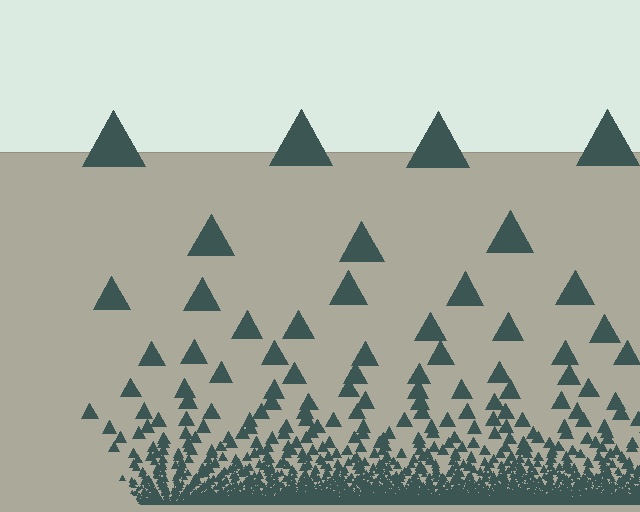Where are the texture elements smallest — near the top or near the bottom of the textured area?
Near the bottom.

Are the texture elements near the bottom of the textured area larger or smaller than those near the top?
Smaller. The gradient is inverted — elements near the bottom are smaller and denser.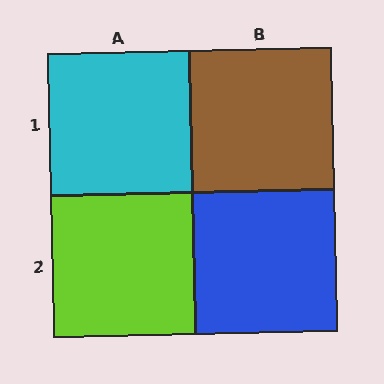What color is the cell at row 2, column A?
Lime.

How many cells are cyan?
1 cell is cyan.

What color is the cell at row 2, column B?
Blue.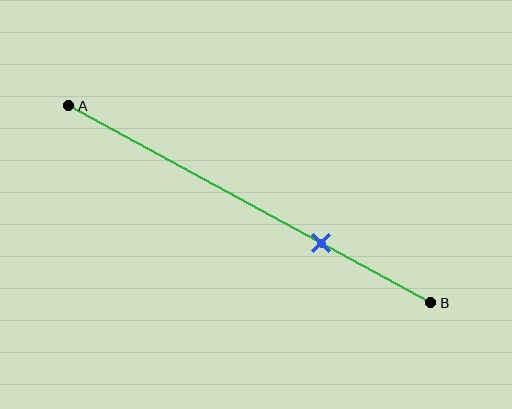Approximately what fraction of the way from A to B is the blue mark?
The blue mark is approximately 70% of the way from A to B.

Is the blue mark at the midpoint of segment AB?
No, the mark is at about 70% from A, not at the 50% midpoint.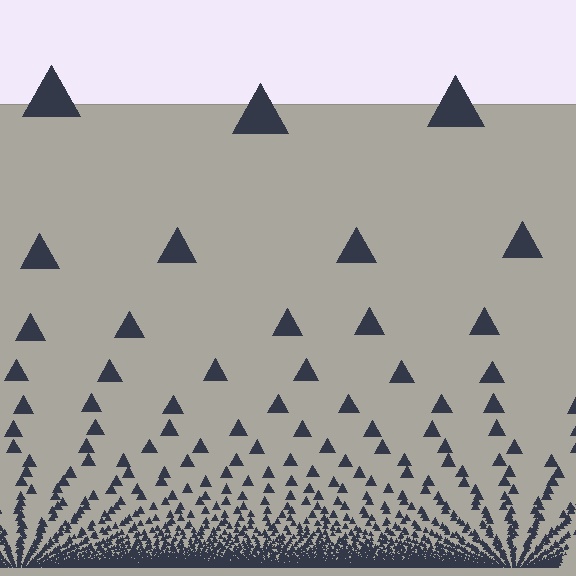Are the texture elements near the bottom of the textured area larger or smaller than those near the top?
Smaller. The gradient is inverted — elements near the bottom are smaller and denser.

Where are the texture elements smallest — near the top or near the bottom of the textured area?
Near the bottom.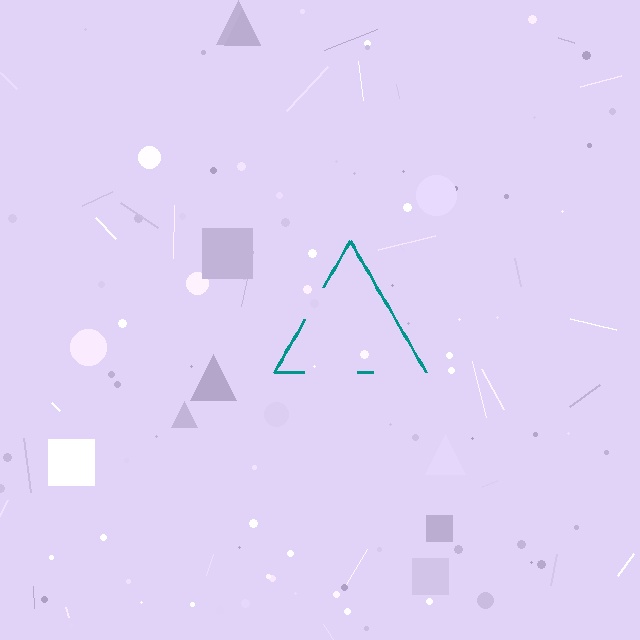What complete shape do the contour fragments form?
The contour fragments form a triangle.